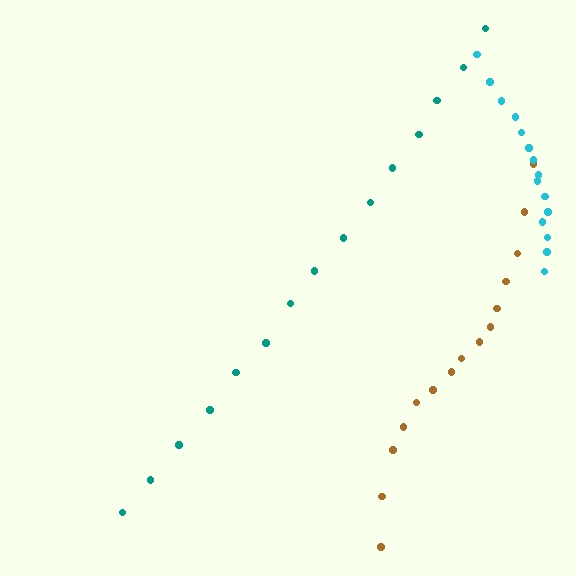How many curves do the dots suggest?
There are 3 distinct paths.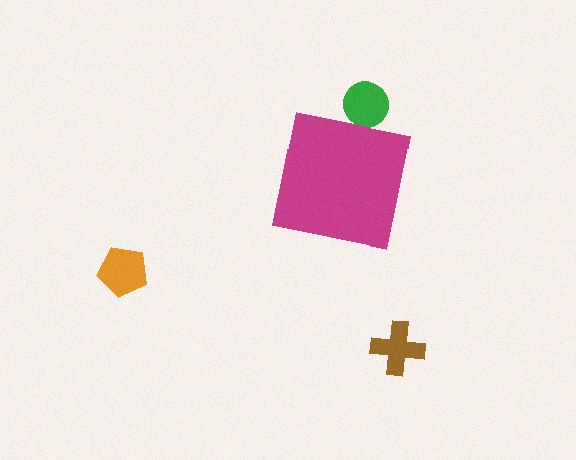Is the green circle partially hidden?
Yes, the green circle is partially hidden behind the magenta square.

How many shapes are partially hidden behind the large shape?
1 shape is partially hidden.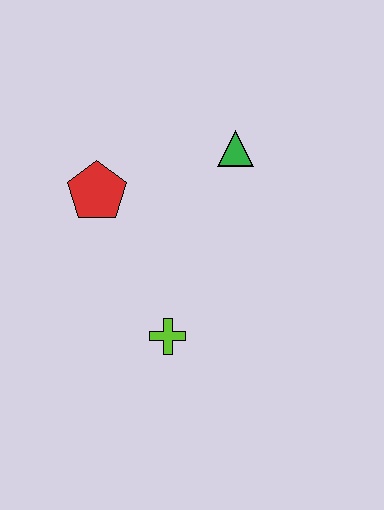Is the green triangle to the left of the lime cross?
No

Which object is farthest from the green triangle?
The lime cross is farthest from the green triangle.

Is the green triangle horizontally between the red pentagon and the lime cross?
No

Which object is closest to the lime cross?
The red pentagon is closest to the lime cross.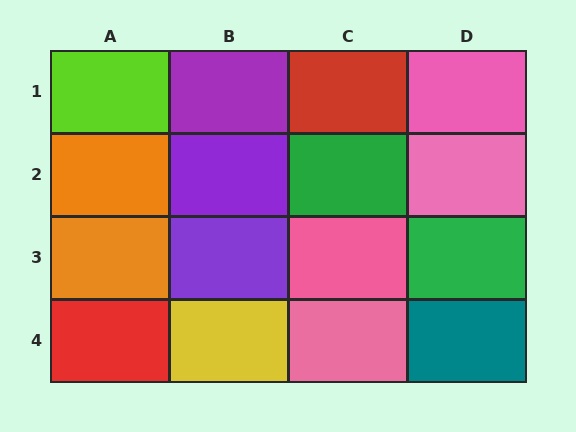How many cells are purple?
3 cells are purple.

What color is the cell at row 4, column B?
Yellow.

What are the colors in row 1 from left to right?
Lime, purple, red, pink.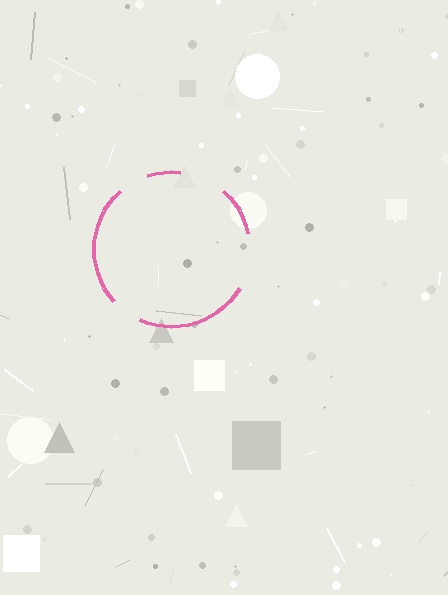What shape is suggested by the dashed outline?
The dashed outline suggests a circle.